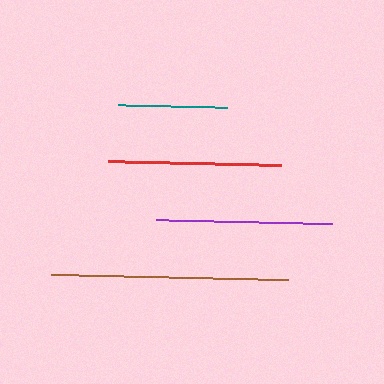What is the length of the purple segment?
The purple segment is approximately 176 pixels long.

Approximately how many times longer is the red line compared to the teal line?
The red line is approximately 1.6 times the length of the teal line.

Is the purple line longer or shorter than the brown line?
The brown line is longer than the purple line.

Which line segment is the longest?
The brown line is the longest at approximately 237 pixels.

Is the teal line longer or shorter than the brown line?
The brown line is longer than the teal line.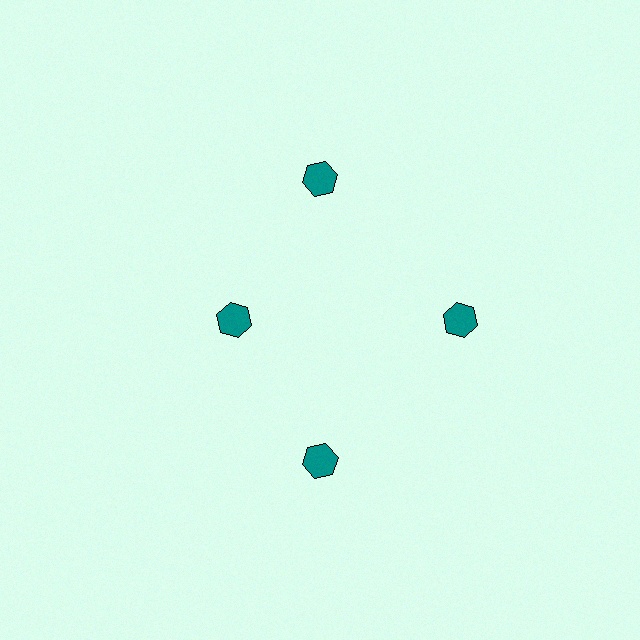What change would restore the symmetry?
The symmetry would be restored by moving it outward, back onto the ring so that all 4 hexagons sit at equal angles and equal distance from the center.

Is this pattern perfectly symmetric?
No. The 4 teal hexagons are arranged in a ring, but one element near the 9 o'clock position is pulled inward toward the center, breaking the 4-fold rotational symmetry.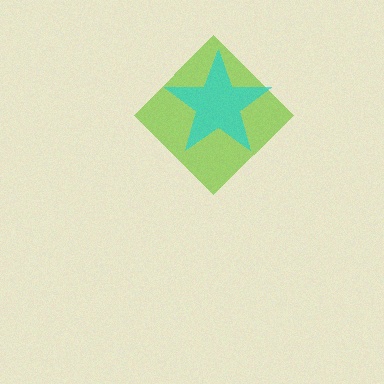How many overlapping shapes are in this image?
There are 2 overlapping shapes in the image.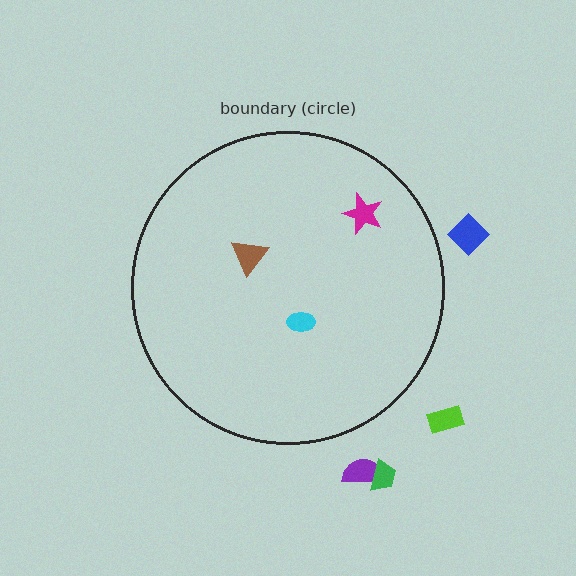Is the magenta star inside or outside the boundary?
Inside.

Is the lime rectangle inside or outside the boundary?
Outside.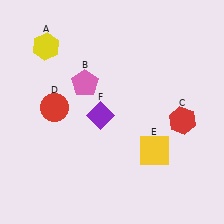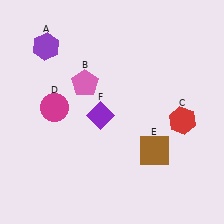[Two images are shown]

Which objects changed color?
A changed from yellow to purple. D changed from red to magenta. E changed from yellow to brown.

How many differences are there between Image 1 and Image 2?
There are 3 differences between the two images.